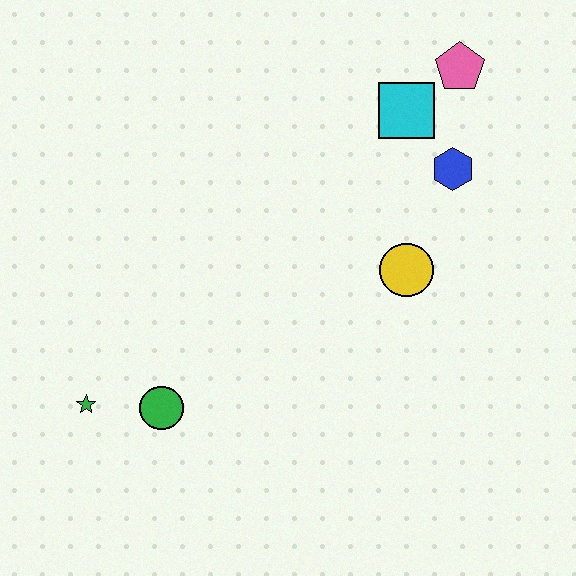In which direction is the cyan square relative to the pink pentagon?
The cyan square is to the left of the pink pentagon.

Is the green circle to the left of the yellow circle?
Yes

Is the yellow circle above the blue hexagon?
No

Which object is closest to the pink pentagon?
The cyan square is closest to the pink pentagon.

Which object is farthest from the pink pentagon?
The green star is farthest from the pink pentagon.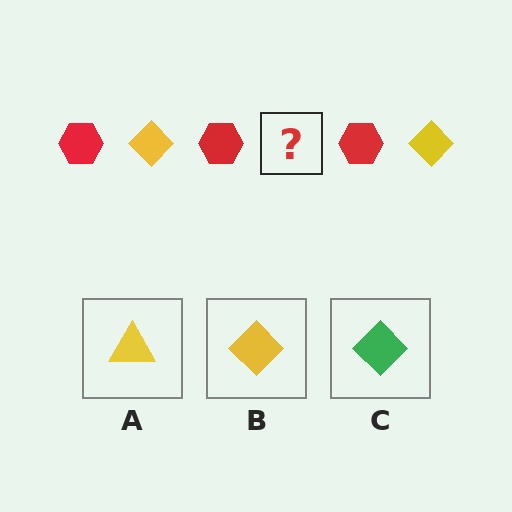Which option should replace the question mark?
Option B.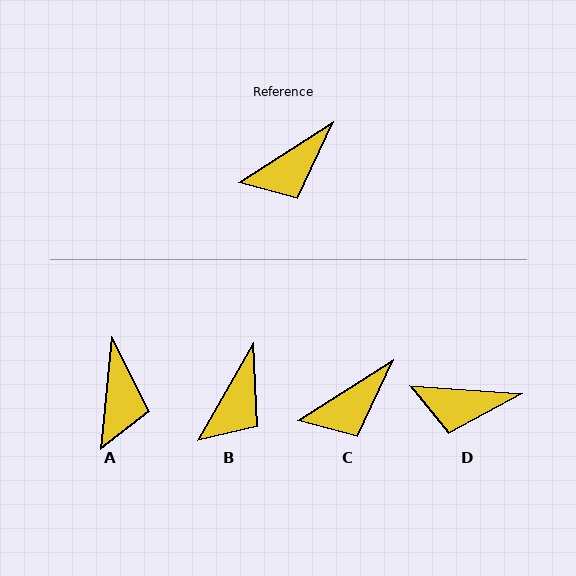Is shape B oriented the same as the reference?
No, it is off by about 28 degrees.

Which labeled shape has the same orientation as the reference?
C.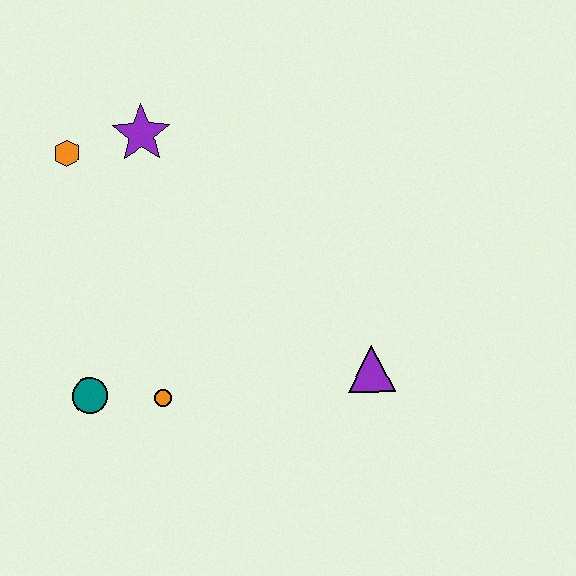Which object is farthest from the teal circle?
The purple triangle is farthest from the teal circle.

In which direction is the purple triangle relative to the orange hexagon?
The purple triangle is to the right of the orange hexagon.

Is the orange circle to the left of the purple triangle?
Yes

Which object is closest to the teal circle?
The orange circle is closest to the teal circle.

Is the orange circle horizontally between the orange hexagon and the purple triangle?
Yes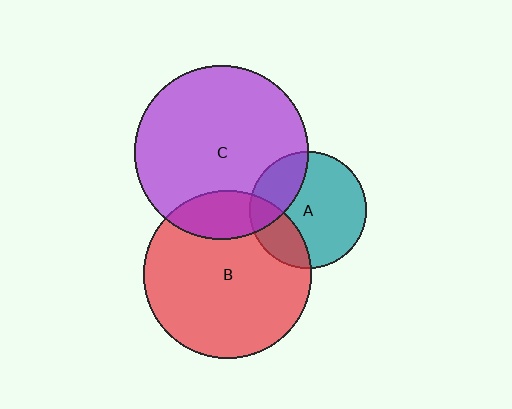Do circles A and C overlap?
Yes.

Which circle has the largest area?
Circle C (purple).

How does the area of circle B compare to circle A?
Approximately 2.1 times.